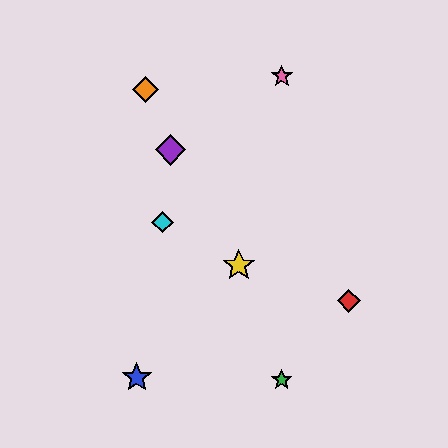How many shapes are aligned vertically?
2 shapes (the green star, the pink star) are aligned vertically.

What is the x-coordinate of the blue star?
The blue star is at x≈137.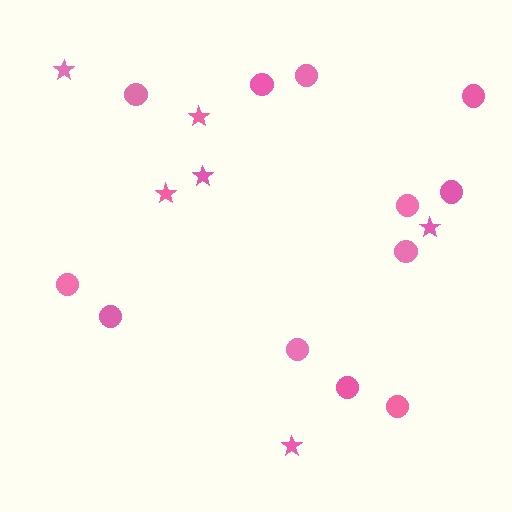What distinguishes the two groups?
There are 2 groups: one group of circles (12) and one group of stars (6).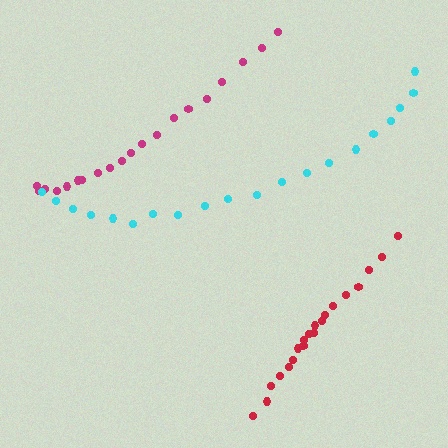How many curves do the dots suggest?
There are 3 distinct paths.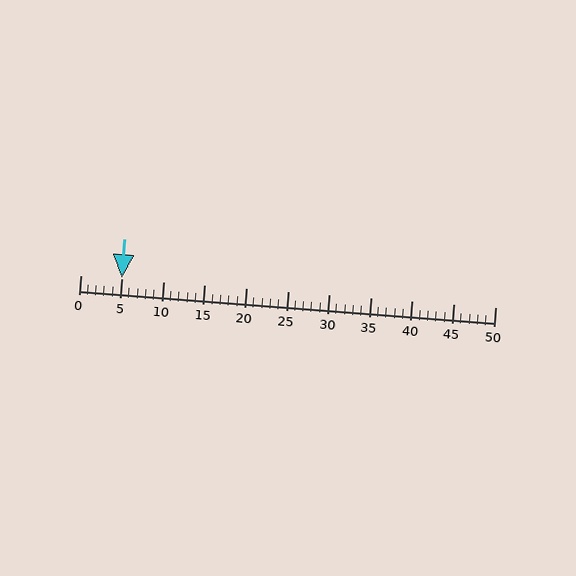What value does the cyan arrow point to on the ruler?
The cyan arrow points to approximately 5.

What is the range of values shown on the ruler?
The ruler shows values from 0 to 50.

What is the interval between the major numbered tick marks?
The major tick marks are spaced 5 units apart.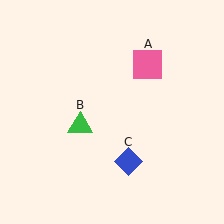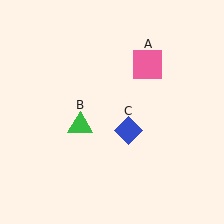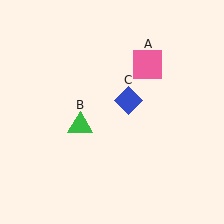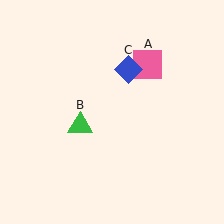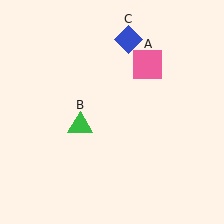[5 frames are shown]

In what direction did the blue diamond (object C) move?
The blue diamond (object C) moved up.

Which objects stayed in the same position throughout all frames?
Pink square (object A) and green triangle (object B) remained stationary.